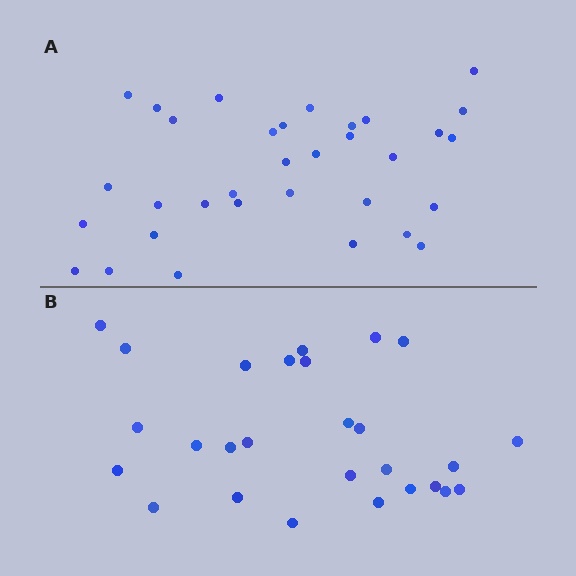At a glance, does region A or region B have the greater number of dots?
Region A (the top region) has more dots.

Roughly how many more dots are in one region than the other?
Region A has about 6 more dots than region B.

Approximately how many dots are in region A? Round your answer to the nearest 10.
About 30 dots. (The exact count is 33, which rounds to 30.)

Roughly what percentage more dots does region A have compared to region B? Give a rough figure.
About 20% more.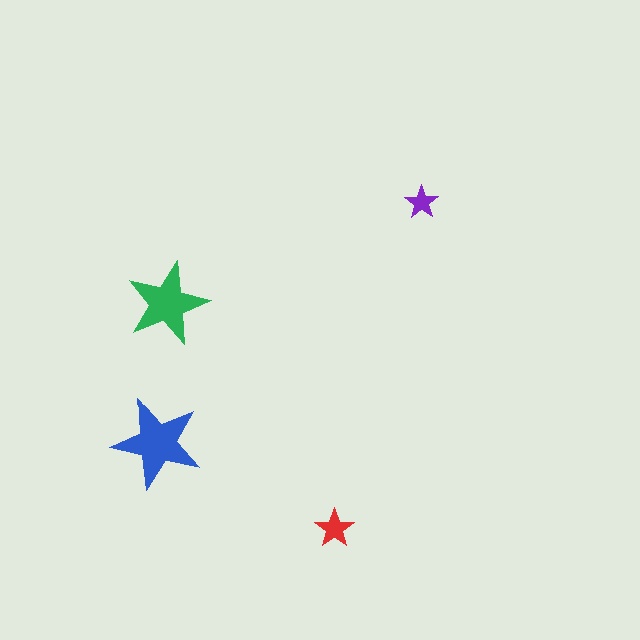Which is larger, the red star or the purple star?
The red one.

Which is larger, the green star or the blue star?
The blue one.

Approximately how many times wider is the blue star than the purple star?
About 2.5 times wider.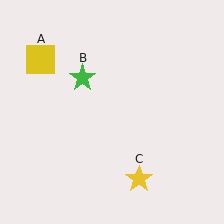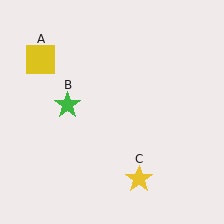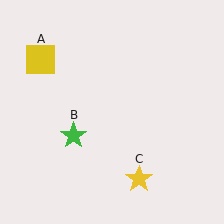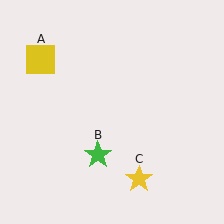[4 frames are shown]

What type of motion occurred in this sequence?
The green star (object B) rotated counterclockwise around the center of the scene.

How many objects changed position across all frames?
1 object changed position: green star (object B).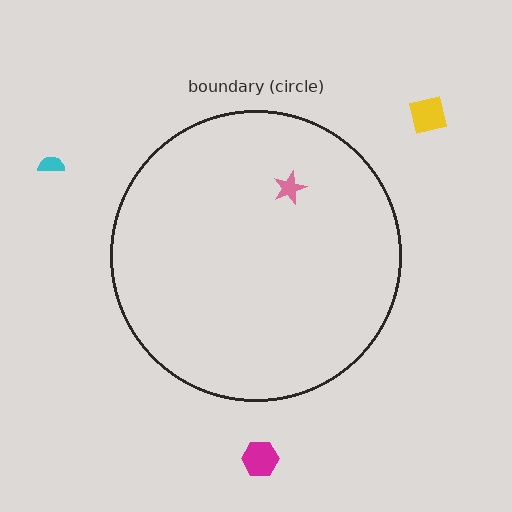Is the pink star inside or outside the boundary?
Inside.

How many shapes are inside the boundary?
1 inside, 3 outside.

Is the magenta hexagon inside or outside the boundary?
Outside.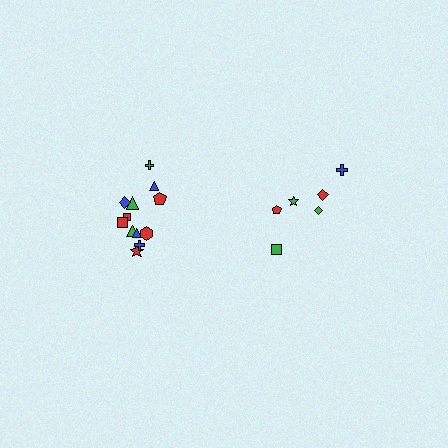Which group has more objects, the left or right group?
The left group.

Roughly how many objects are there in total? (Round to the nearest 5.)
Roughly 20 objects in total.